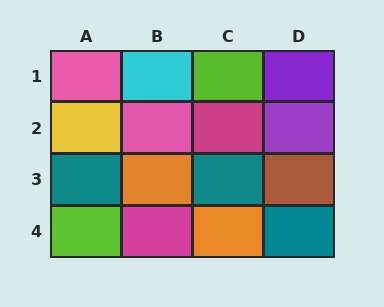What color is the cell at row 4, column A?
Lime.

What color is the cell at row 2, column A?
Yellow.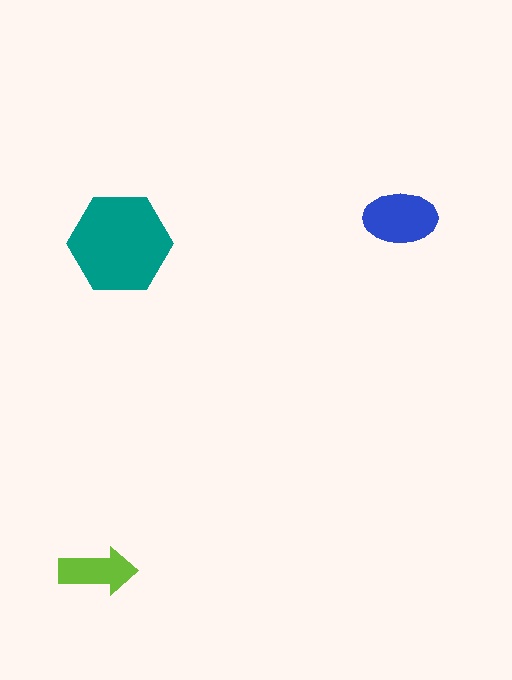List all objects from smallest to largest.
The lime arrow, the blue ellipse, the teal hexagon.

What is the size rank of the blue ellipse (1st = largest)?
2nd.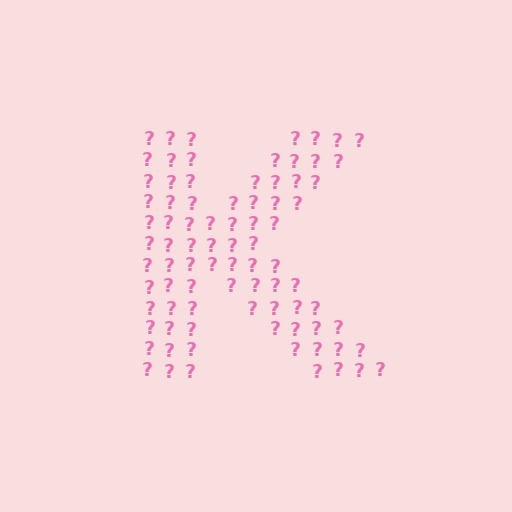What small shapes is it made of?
It is made of small question marks.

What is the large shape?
The large shape is the letter K.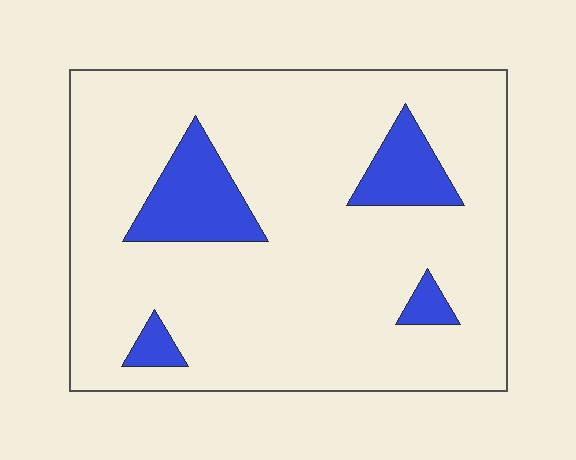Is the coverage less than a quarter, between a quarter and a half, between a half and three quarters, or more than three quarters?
Less than a quarter.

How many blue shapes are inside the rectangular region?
4.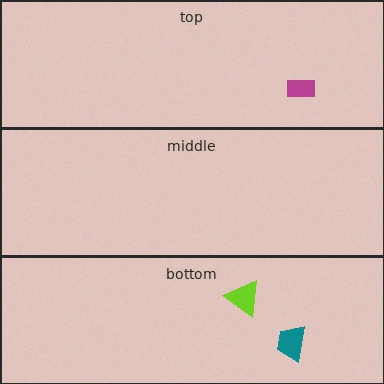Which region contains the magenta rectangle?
The top region.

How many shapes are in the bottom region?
2.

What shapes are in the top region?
The magenta rectangle.